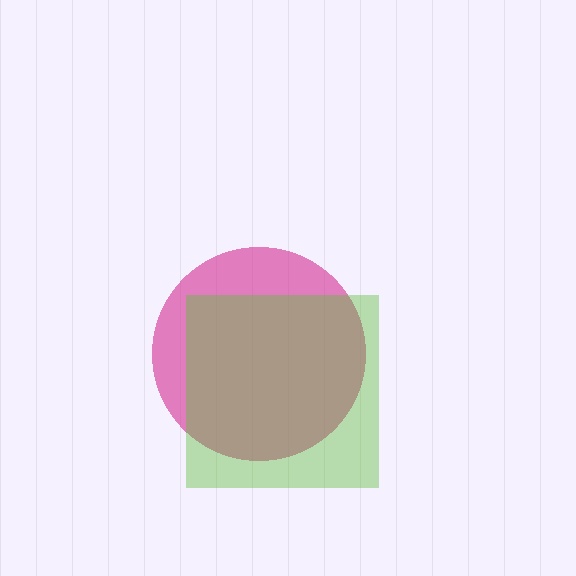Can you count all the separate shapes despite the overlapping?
Yes, there are 2 separate shapes.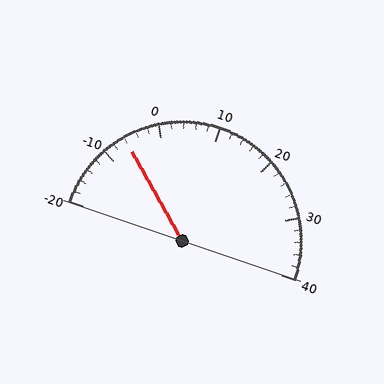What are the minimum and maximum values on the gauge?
The gauge ranges from -20 to 40.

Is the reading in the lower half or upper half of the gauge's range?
The reading is in the lower half of the range (-20 to 40).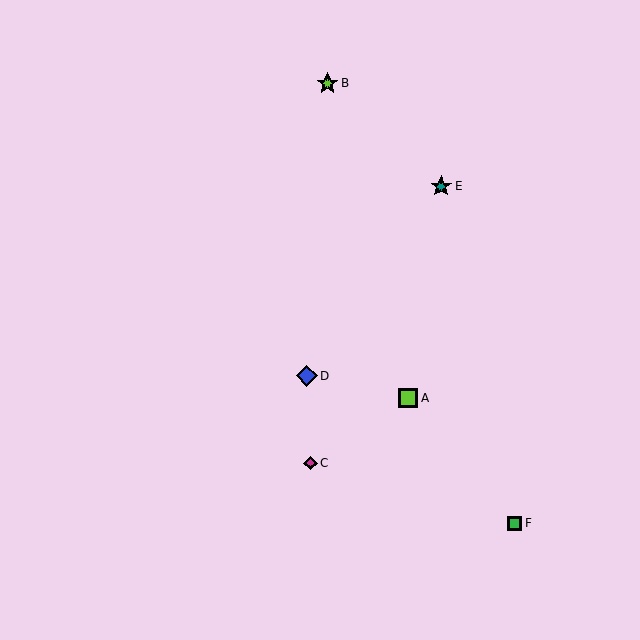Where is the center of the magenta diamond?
The center of the magenta diamond is at (311, 463).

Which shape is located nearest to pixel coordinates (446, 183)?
The teal star (labeled E) at (441, 186) is nearest to that location.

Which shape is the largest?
The lime star (labeled B) is the largest.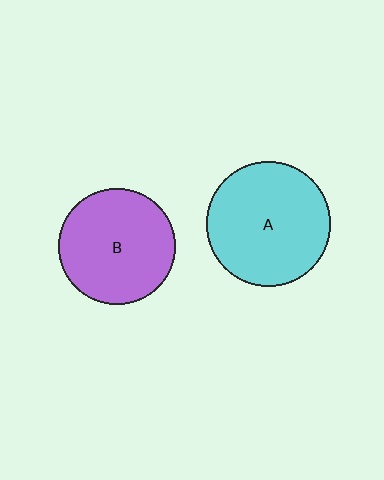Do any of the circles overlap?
No, none of the circles overlap.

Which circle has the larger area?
Circle A (cyan).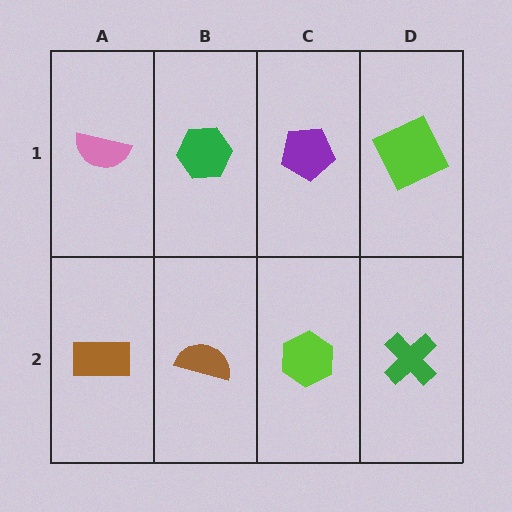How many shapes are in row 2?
4 shapes.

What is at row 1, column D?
A lime square.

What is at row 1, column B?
A green hexagon.